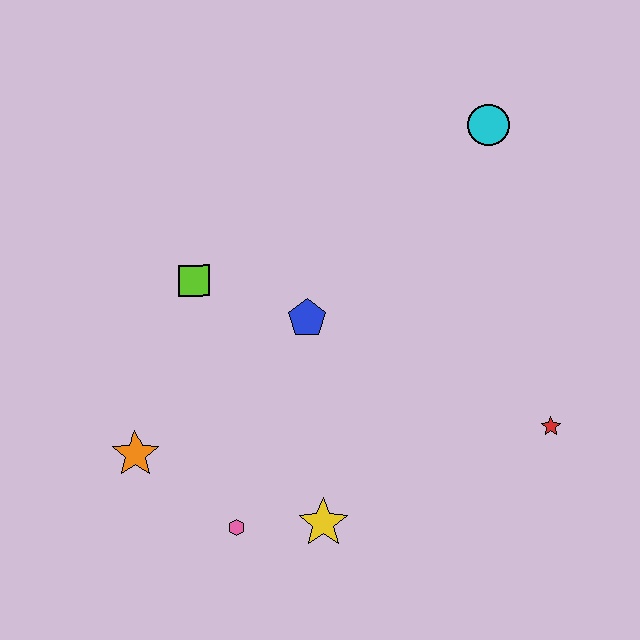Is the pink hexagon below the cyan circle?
Yes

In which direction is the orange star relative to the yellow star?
The orange star is to the left of the yellow star.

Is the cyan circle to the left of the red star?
Yes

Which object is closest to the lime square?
The blue pentagon is closest to the lime square.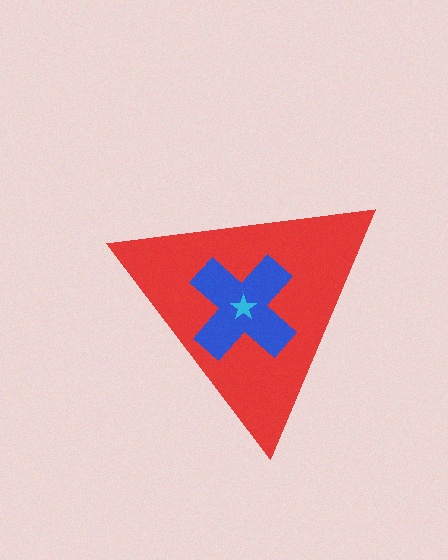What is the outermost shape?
The red triangle.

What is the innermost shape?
The cyan star.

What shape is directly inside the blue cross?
The cyan star.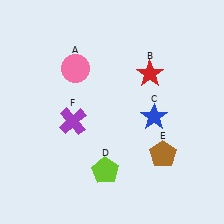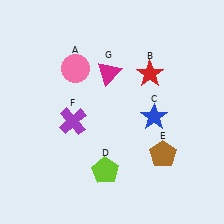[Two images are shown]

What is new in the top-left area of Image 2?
A magenta triangle (G) was added in the top-left area of Image 2.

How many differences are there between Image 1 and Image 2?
There is 1 difference between the two images.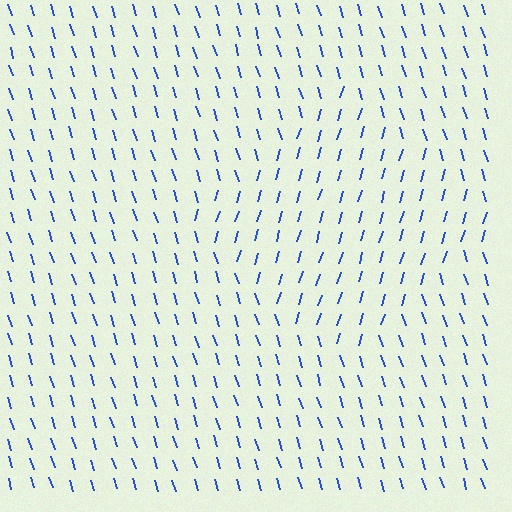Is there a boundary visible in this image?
Yes, there is a texture boundary formed by a change in line orientation.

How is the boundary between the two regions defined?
The boundary is defined purely by a change in line orientation (approximately 34 degrees difference). All lines are the same color and thickness.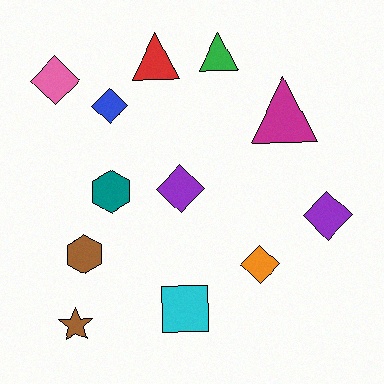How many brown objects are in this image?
There are 2 brown objects.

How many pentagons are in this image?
There are no pentagons.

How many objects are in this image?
There are 12 objects.